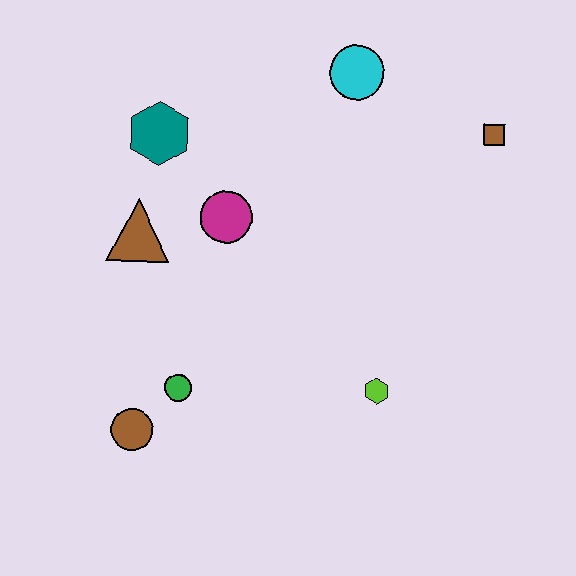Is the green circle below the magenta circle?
Yes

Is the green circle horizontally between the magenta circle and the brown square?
No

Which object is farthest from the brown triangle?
The brown square is farthest from the brown triangle.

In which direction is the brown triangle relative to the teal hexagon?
The brown triangle is below the teal hexagon.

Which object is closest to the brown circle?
The green circle is closest to the brown circle.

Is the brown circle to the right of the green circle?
No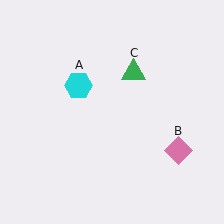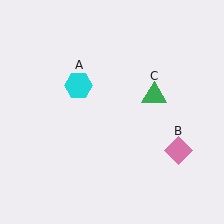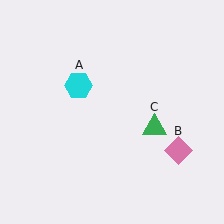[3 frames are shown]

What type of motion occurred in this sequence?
The green triangle (object C) rotated clockwise around the center of the scene.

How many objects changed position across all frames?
1 object changed position: green triangle (object C).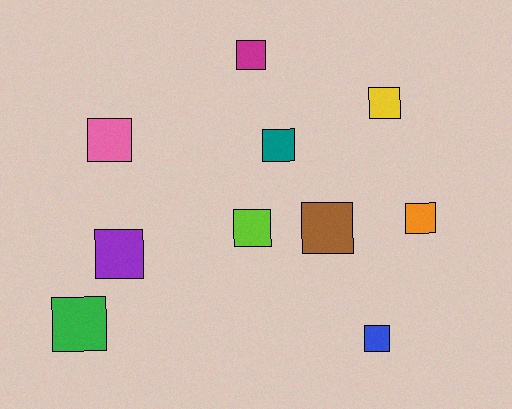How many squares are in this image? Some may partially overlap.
There are 10 squares.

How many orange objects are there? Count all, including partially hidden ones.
There is 1 orange object.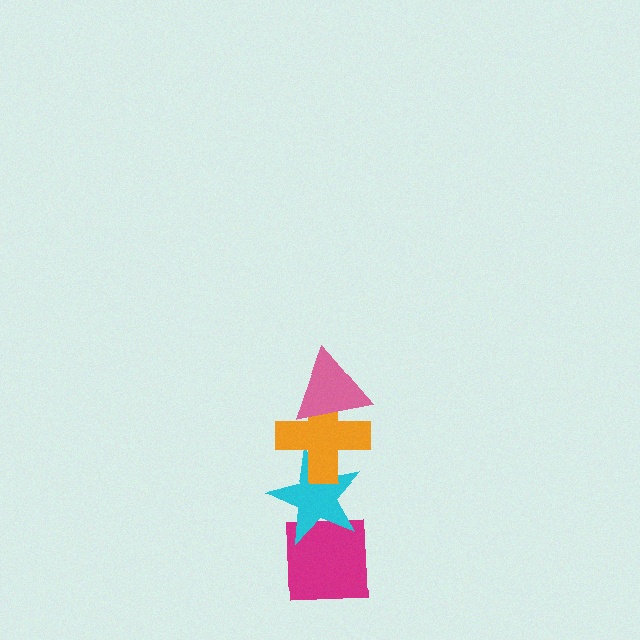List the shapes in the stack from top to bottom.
From top to bottom: the pink triangle, the orange cross, the cyan star, the magenta square.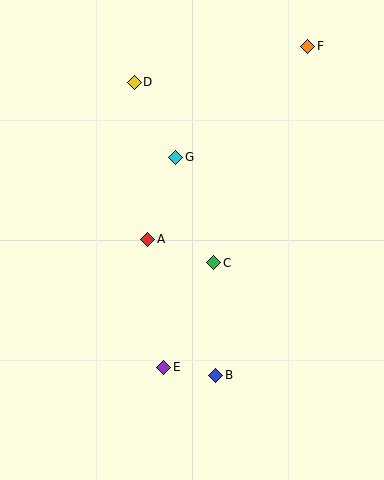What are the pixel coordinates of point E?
Point E is at (164, 367).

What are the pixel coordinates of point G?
Point G is at (176, 157).